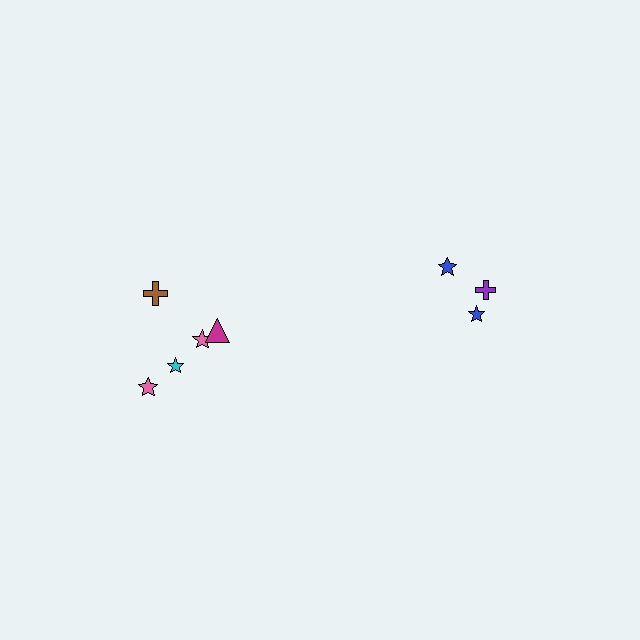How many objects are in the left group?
There are 5 objects.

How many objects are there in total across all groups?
There are 8 objects.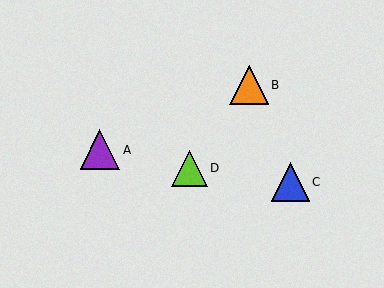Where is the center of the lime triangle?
The center of the lime triangle is at (189, 168).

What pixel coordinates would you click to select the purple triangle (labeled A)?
Click at (100, 150) to select the purple triangle A.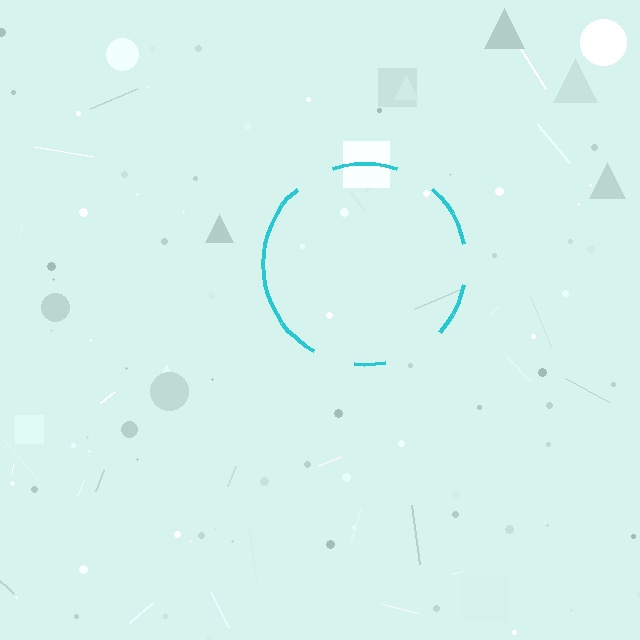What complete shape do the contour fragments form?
The contour fragments form a circle.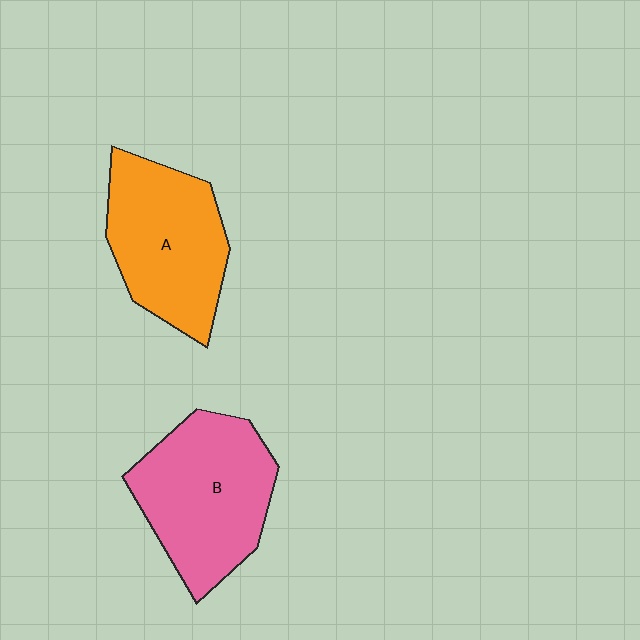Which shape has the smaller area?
Shape A (orange).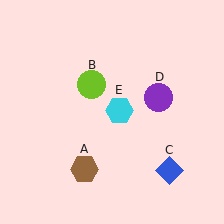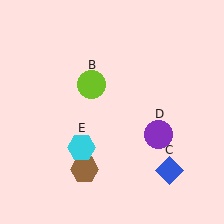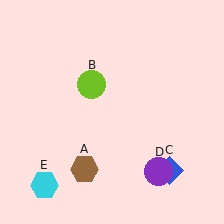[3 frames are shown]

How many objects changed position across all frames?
2 objects changed position: purple circle (object D), cyan hexagon (object E).